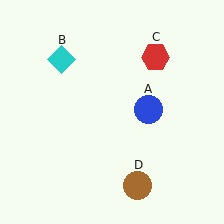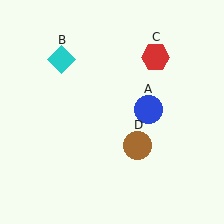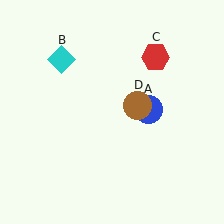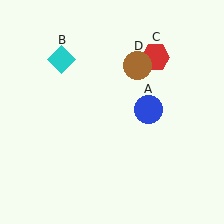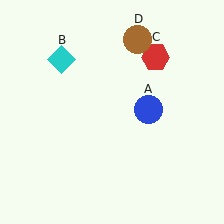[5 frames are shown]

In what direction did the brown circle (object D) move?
The brown circle (object D) moved up.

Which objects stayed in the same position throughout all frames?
Blue circle (object A) and cyan diamond (object B) and red hexagon (object C) remained stationary.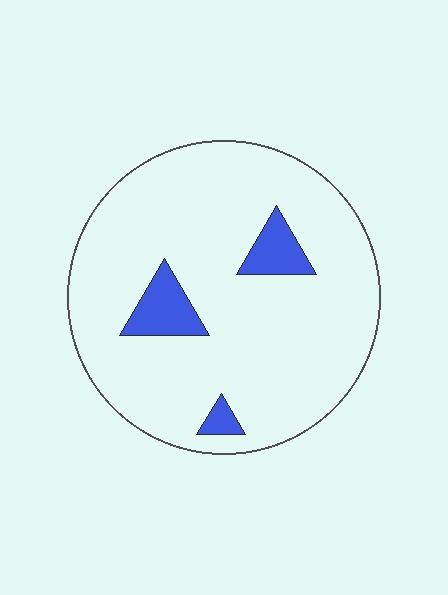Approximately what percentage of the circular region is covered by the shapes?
Approximately 10%.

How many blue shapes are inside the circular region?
3.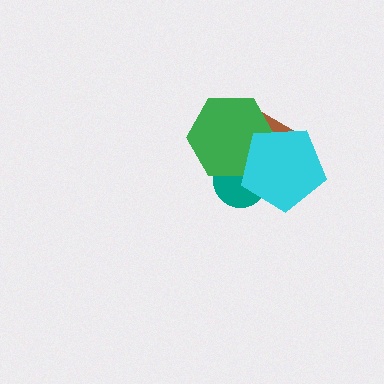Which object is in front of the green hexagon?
The cyan pentagon is in front of the green hexagon.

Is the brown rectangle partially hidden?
Yes, it is partially covered by another shape.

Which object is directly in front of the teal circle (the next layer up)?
The brown rectangle is directly in front of the teal circle.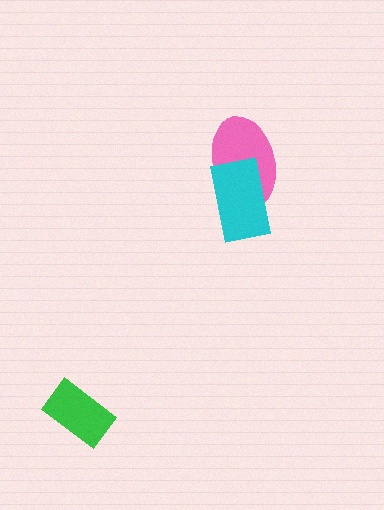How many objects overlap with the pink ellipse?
1 object overlaps with the pink ellipse.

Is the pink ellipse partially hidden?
Yes, it is partially covered by another shape.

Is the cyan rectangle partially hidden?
No, no other shape covers it.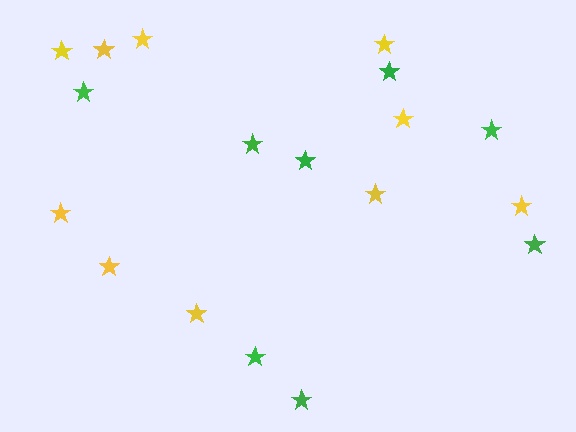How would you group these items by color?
There are 2 groups: one group of green stars (8) and one group of yellow stars (10).